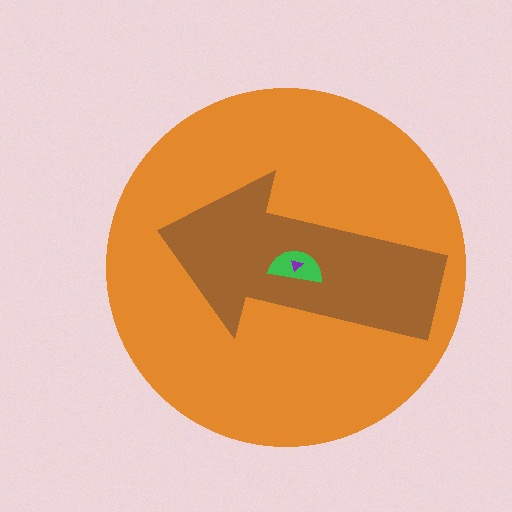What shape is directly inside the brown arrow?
The green semicircle.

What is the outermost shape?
The orange circle.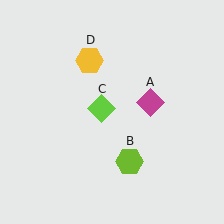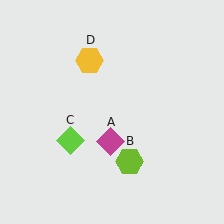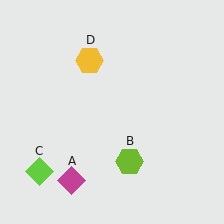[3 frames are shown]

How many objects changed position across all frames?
2 objects changed position: magenta diamond (object A), lime diamond (object C).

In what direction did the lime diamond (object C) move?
The lime diamond (object C) moved down and to the left.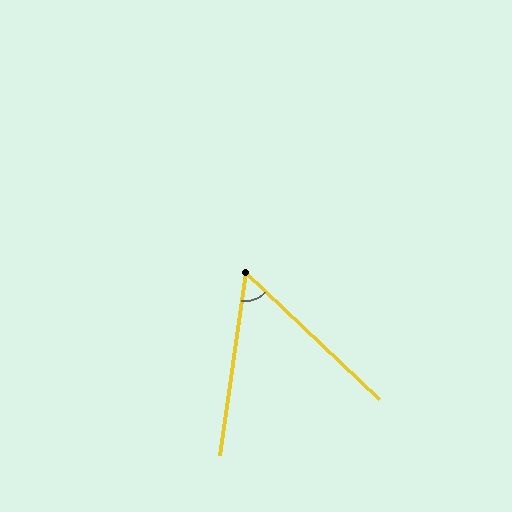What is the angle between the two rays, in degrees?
Approximately 55 degrees.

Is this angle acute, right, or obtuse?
It is acute.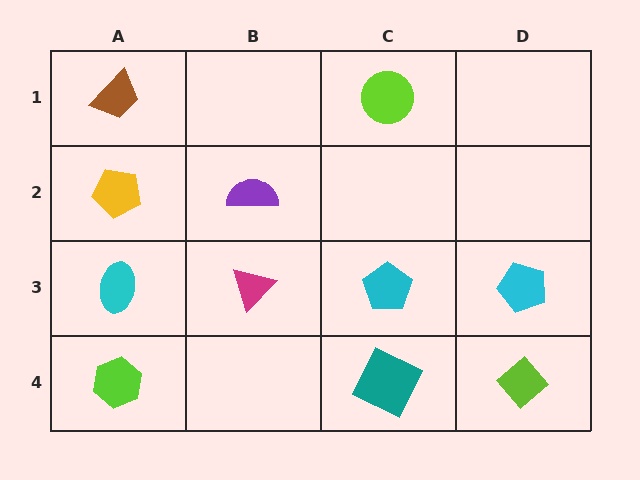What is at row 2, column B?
A purple semicircle.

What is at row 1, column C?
A lime circle.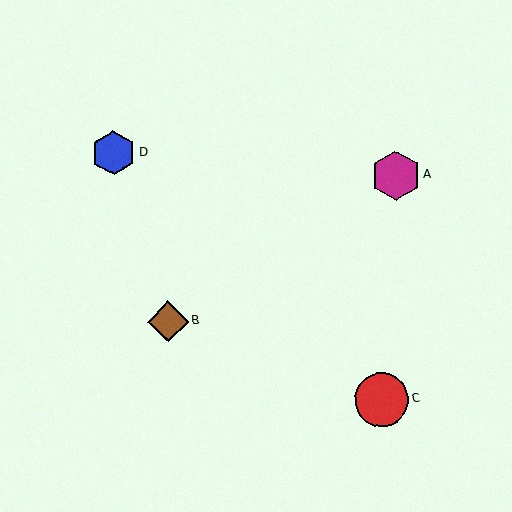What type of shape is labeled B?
Shape B is a brown diamond.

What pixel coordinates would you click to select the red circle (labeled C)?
Click at (382, 400) to select the red circle C.